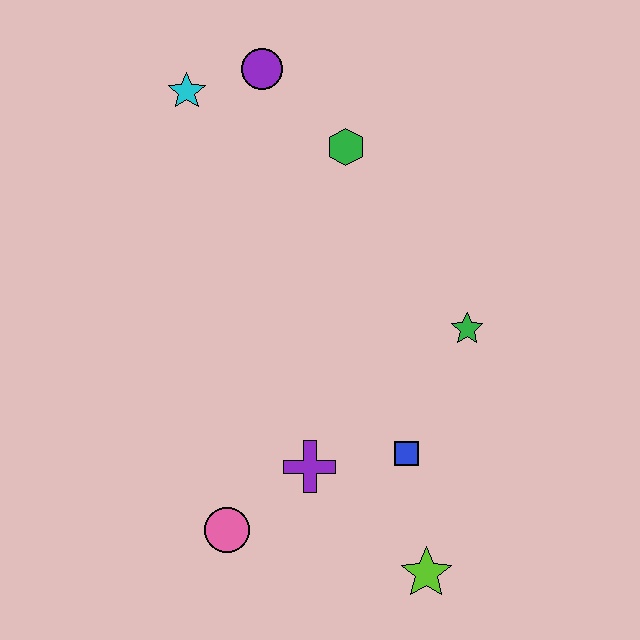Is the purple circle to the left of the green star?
Yes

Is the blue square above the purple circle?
No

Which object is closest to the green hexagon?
The purple circle is closest to the green hexagon.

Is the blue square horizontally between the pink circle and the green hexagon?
No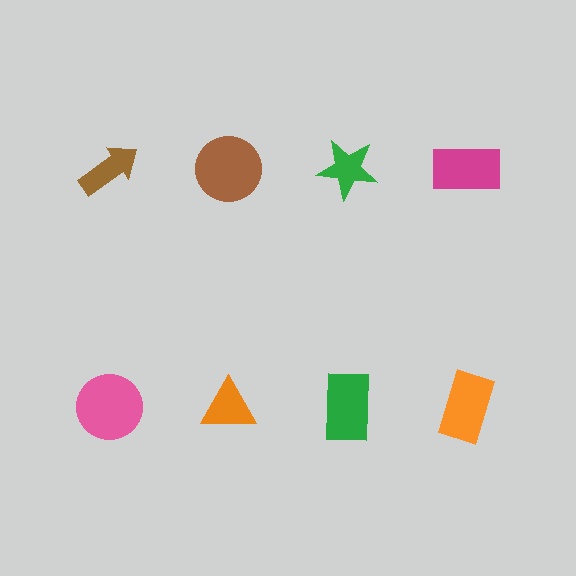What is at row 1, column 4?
A magenta rectangle.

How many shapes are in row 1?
4 shapes.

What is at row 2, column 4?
An orange rectangle.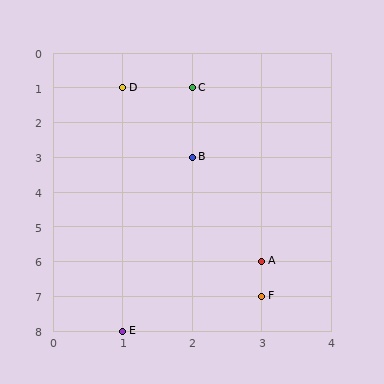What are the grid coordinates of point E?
Point E is at grid coordinates (1, 8).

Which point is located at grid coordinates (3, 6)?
Point A is at (3, 6).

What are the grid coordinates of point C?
Point C is at grid coordinates (2, 1).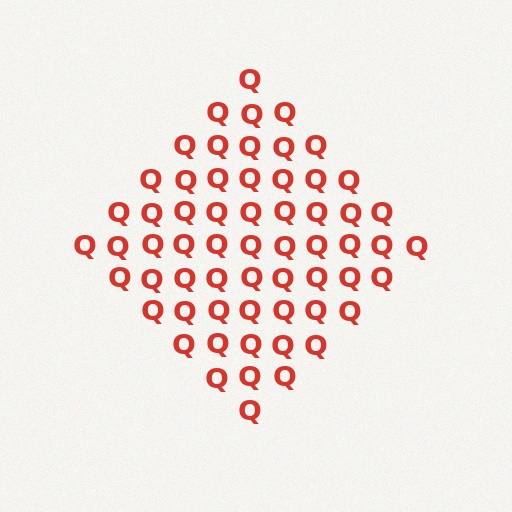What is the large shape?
The large shape is a diamond.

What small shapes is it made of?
It is made of small letter Q's.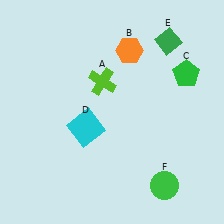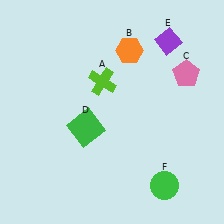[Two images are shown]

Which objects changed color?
C changed from green to pink. D changed from cyan to green. E changed from green to purple.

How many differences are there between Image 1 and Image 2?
There are 3 differences between the two images.